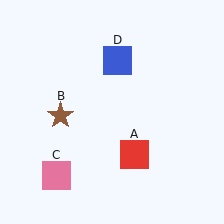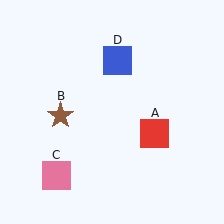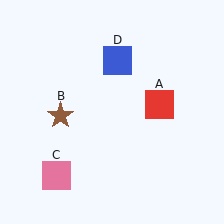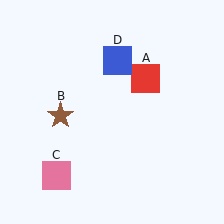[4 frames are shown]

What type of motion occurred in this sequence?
The red square (object A) rotated counterclockwise around the center of the scene.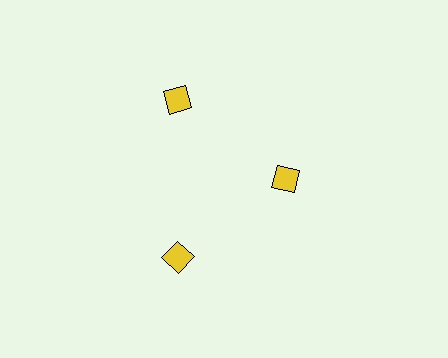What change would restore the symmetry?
The symmetry would be restored by moving it outward, back onto the ring so that all 3 diamonds sit at equal angles and equal distance from the center.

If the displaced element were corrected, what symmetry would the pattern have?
It would have 3-fold rotational symmetry — the pattern would map onto itself every 120 degrees.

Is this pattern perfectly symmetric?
No. The 3 yellow diamonds are arranged in a ring, but one element near the 3 o'clock position is pulled inward toward the center, breaking the 3-fold rotational symmetry.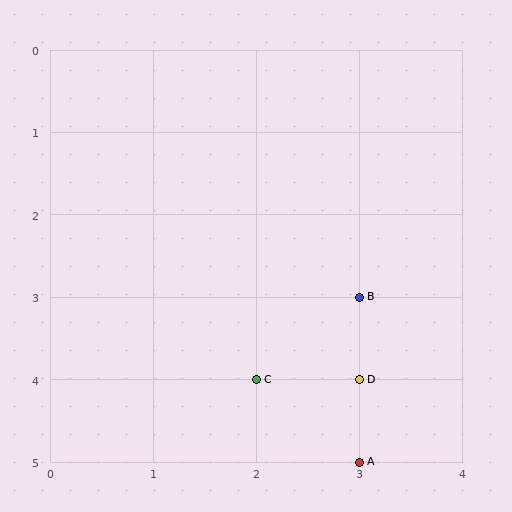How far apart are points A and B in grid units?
Points A and B are 2 rows apart.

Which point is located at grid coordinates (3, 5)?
Point A is at (3, 5).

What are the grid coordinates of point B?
Point B is at grid coordinates (3, 3).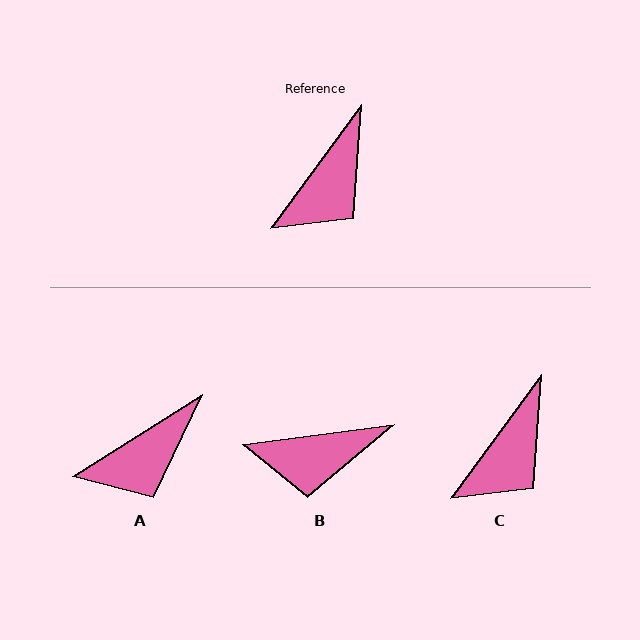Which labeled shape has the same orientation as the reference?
C.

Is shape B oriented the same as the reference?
No, it is off by about 46 degrees.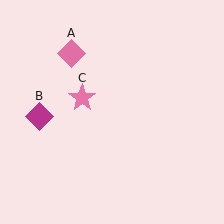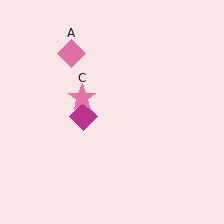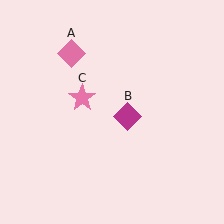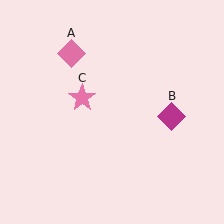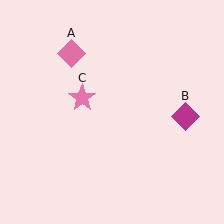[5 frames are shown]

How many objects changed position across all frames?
1 object changed position: magenta diamond (object B).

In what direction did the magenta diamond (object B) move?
The magenta diamond (object B) moved right.